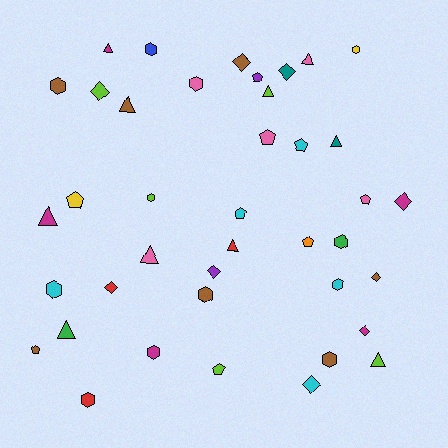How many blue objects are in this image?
There is 1 blue object.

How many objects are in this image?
There are 40 objects.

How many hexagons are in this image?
There are 12 hexagons.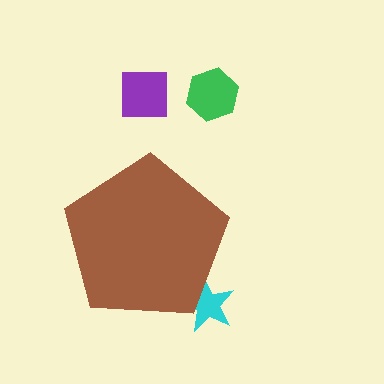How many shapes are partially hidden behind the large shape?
1 shape is partially hidden.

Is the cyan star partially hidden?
Yes, the cyan star is partially hidden behind the brown pentagon.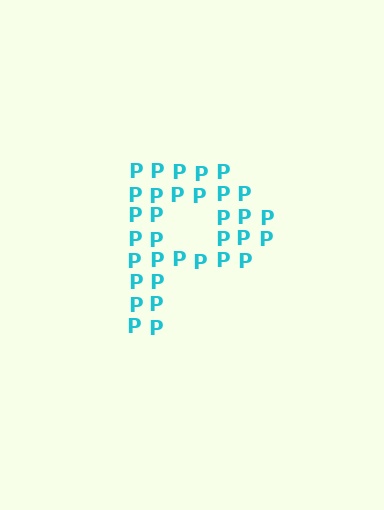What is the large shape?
The large shape is the letter P.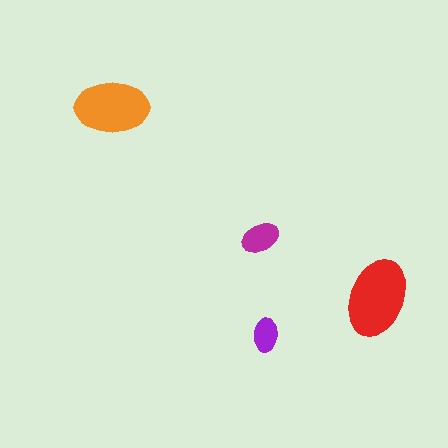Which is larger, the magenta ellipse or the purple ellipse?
The magenta one.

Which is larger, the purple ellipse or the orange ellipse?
The orange one.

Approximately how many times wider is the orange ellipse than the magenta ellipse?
About 2 times wider.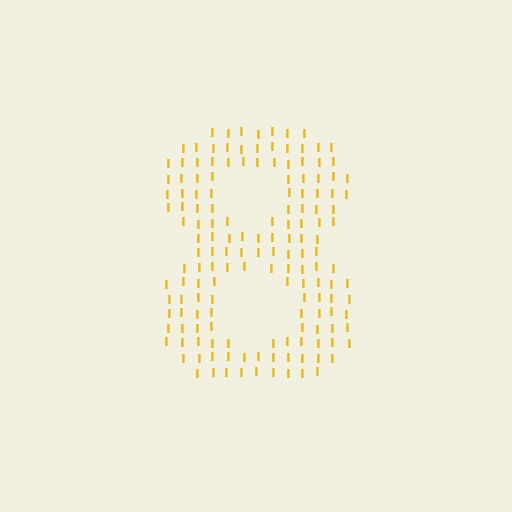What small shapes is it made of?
It is made of small letter I's.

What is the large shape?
The large shape is the digit 8.